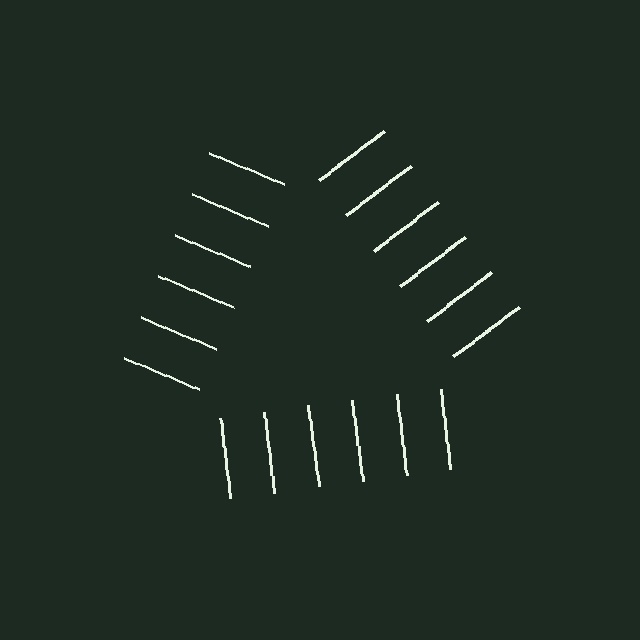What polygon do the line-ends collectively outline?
An illusory triangle — the line segments terminate on its edges but no continuous stroke is drawn.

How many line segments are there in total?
18 — 6 along each of the 3 edges.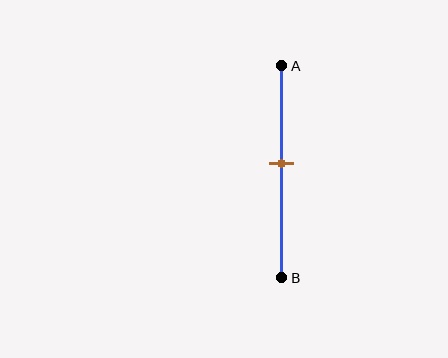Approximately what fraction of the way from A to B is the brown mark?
The brown mark is approximately 45% of the way from A to B.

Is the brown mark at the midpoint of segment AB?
No, the mark is at about 45% from A, not at the 50% midpoint.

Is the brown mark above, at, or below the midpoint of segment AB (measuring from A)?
The brown mark is above the midpoint of segment AB.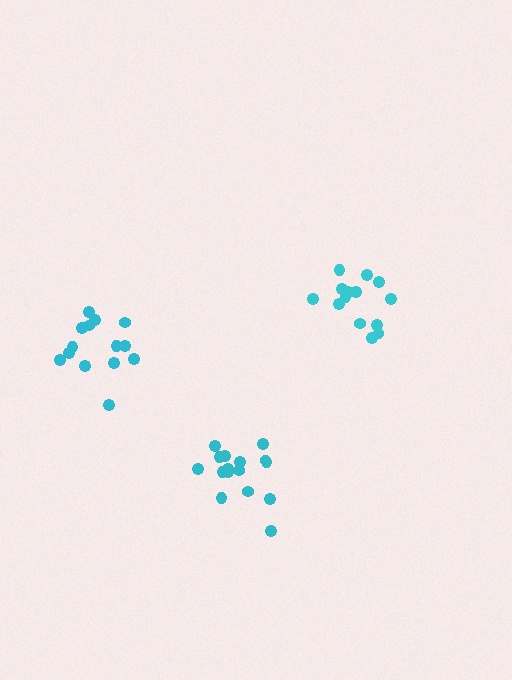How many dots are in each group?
Group 1: 14 dots, Group 2: 14 dots, Group 3: 16 dots (44 total).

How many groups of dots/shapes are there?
There are 3 groups.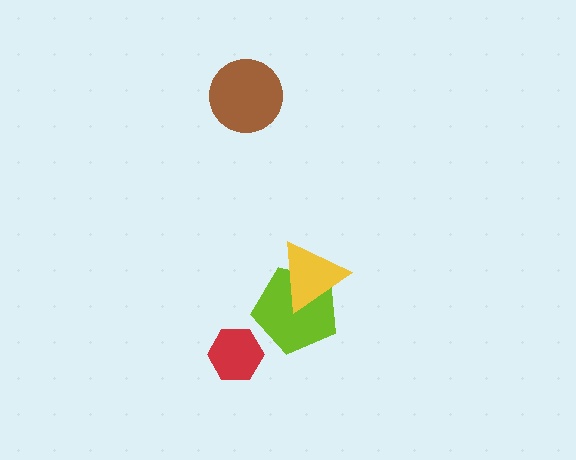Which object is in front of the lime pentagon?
The yellow triangle is in front of the lime pentagon.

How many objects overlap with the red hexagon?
0 objects overlap with the red hexagon.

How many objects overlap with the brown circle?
0 objects overlap with the brown circle.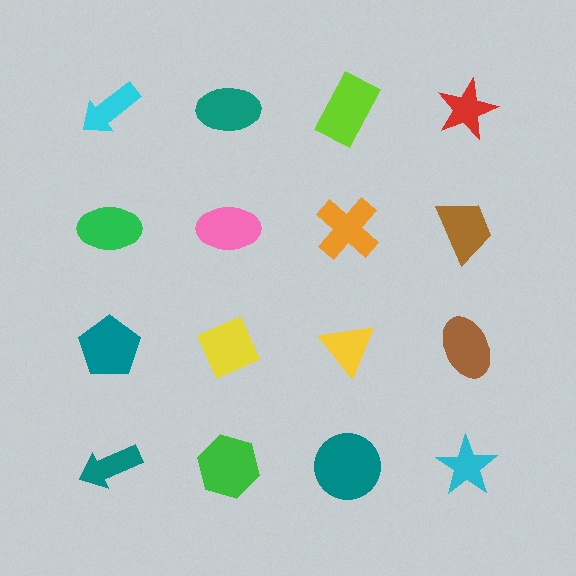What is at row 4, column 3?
A teal circle.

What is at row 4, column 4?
A cyan star.